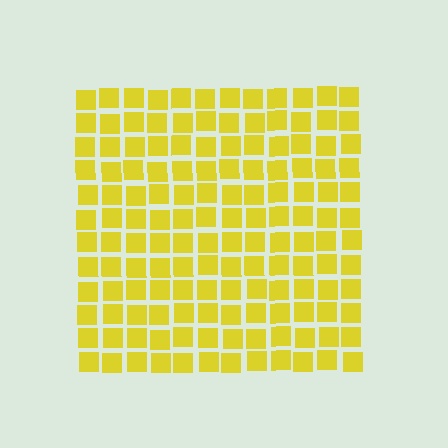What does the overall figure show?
The overall figure shows a square.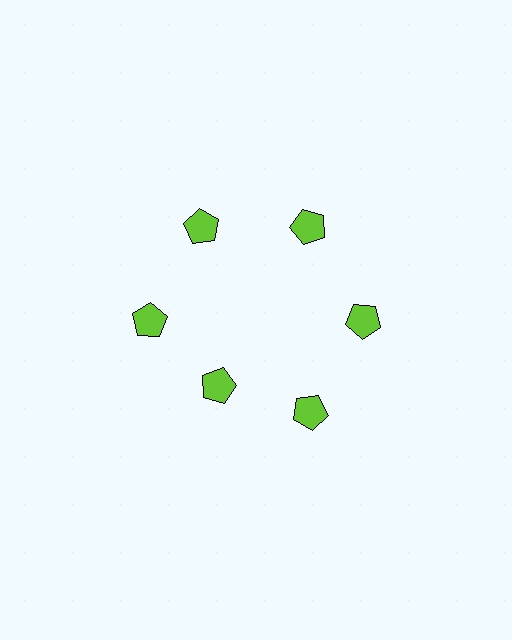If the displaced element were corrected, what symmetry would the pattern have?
It would have 6-fold rotational symmetry — the pattern would map onto itself every 60 degrees.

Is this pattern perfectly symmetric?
No. The 6 lime pentagons are arranged in a ring, but one element near the 7 o'clock position is pulled inward toward the center, breaking the 6-fold rotational symmetry.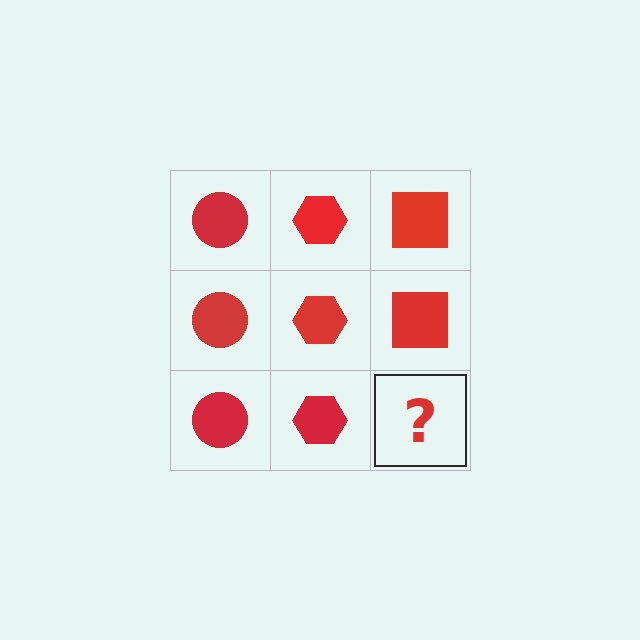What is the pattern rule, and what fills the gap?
The rule is that each column has a consistent shape. The gap should be filled with a red square.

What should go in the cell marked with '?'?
The missing cell should contain a red square.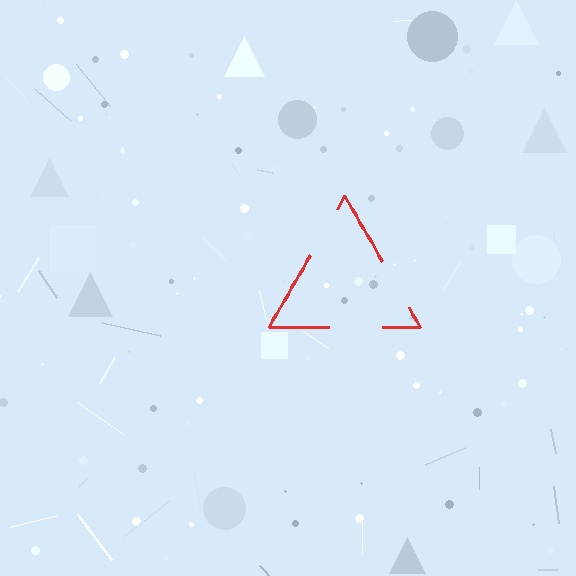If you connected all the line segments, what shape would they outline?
They would outline a triangle.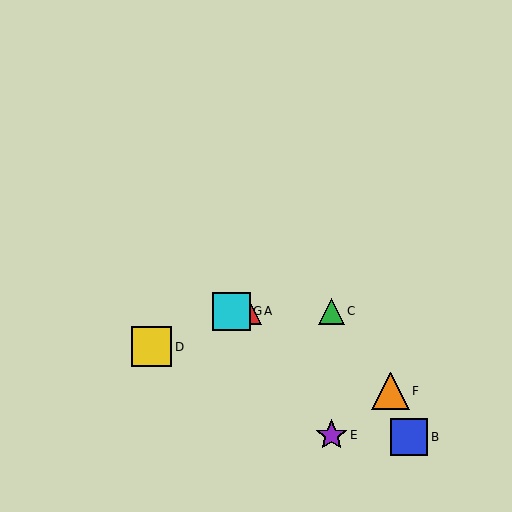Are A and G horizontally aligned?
Yes, both are at y≈311.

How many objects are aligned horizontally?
3 objects (A, C, G) are aligned horizontally.